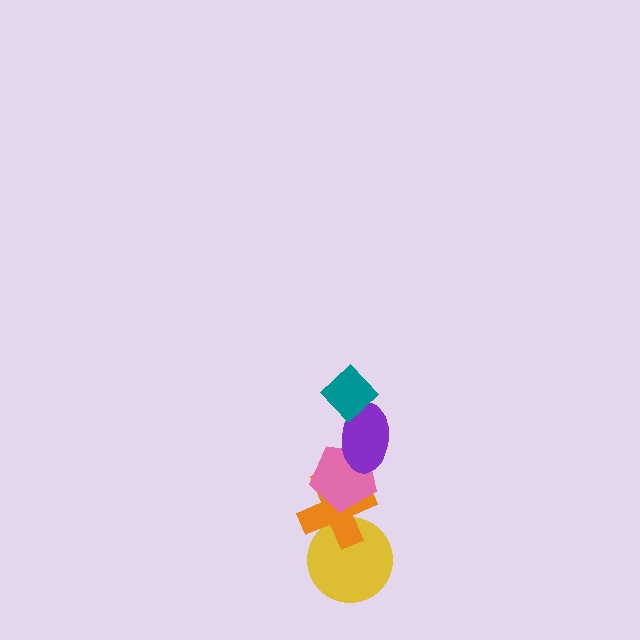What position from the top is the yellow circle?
The yellow circle is 5th from the top.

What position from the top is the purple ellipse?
The purple ellipse is 2nd from the top.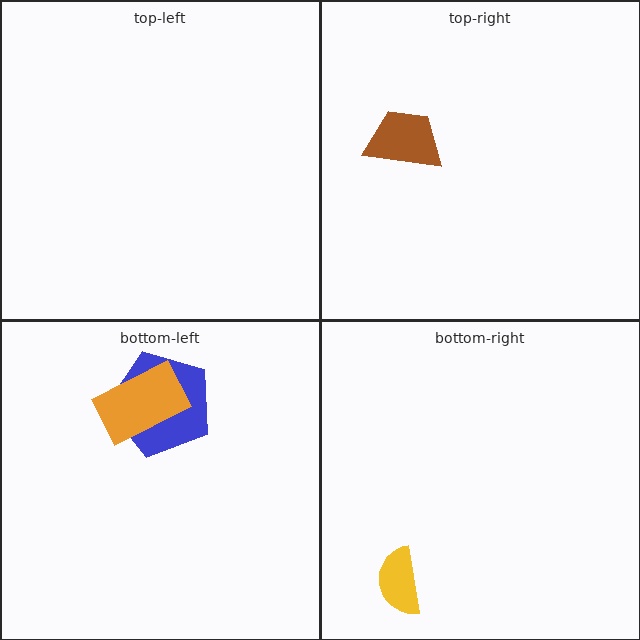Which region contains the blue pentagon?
The bottom-left region.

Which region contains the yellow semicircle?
The bottom-right region.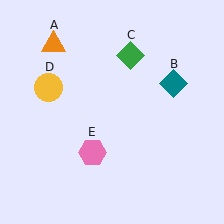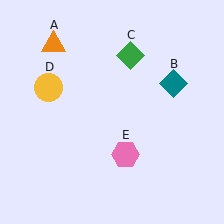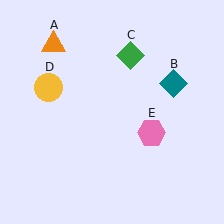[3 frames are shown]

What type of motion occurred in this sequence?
The pink hexagon (object E) rotated counterclockwise around the center of the scene.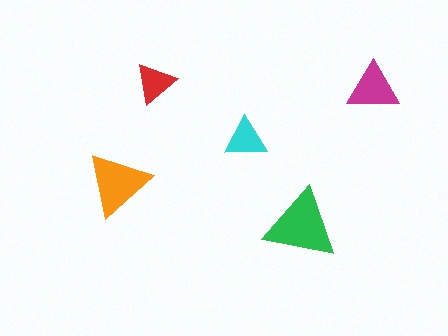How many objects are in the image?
There are 5 objects in the image.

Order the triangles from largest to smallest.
the green one, the orange one, the magenta one, the cyan one, the red one.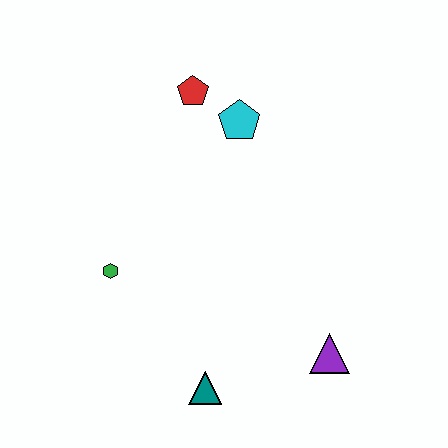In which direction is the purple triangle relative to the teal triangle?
The purple triangle is to the right of the teal triangle.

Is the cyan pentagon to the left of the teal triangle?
No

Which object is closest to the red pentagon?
The cyan pentagon is closest to the red pentagon.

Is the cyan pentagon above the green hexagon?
Yes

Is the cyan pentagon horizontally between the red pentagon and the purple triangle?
Yes